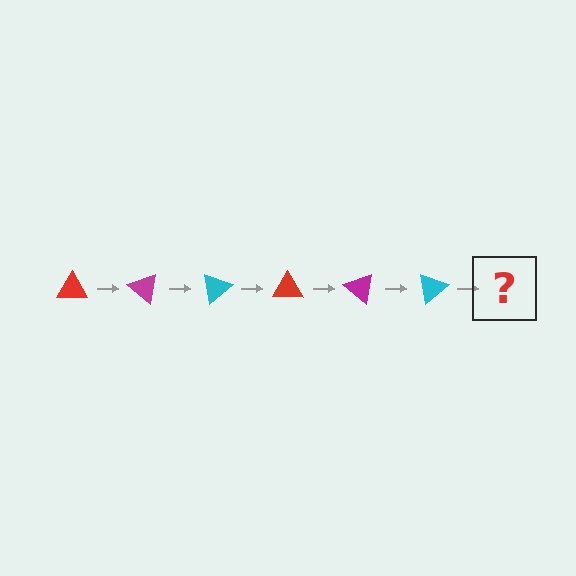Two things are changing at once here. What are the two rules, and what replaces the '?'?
The two rules are that it rotates 40 degrees each step and the color cycles through red, magenta, and cyan. The '?' should be a red triangle, rotated 240 degrees from the start.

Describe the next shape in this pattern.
It should be a red triangle, rotated 240 degrees from the start.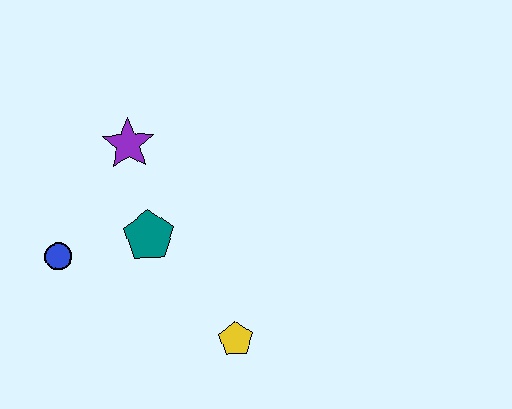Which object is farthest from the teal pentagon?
The yellow pentagon is farthest from the teal pentagon.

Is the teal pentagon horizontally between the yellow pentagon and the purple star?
Yes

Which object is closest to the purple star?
The teal pentagon is closest to the purple star.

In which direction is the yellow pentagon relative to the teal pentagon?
The yellow pentagon is below the teal pentagon.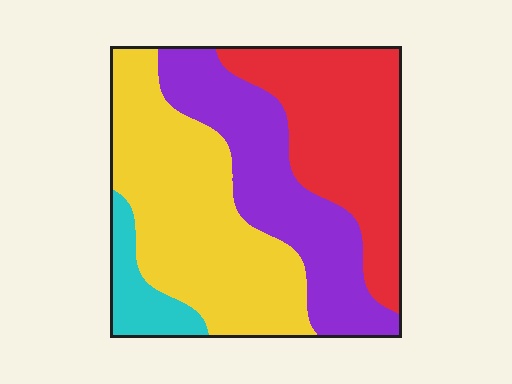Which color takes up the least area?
Cyan, at roughly 10%.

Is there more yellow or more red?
Yellow.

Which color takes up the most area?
Yellow, at roughly 35%.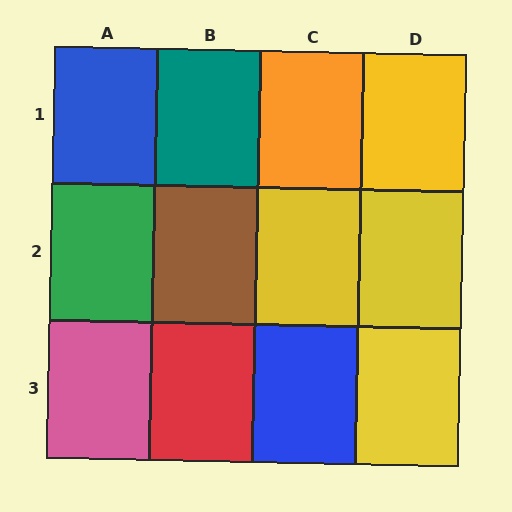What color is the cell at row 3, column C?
Blue.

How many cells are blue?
2 cells are blue.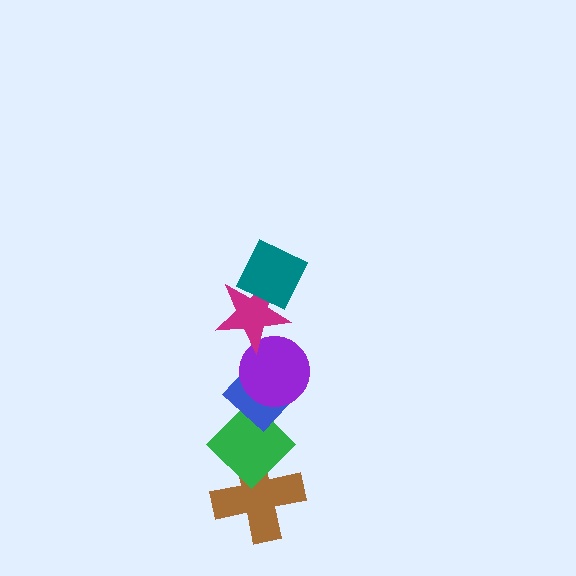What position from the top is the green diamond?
The green diamond is 5th from the top.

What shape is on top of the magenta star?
The teal diamond is on top of the magenta star.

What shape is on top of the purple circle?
The magenta star is on top of the purple circle.